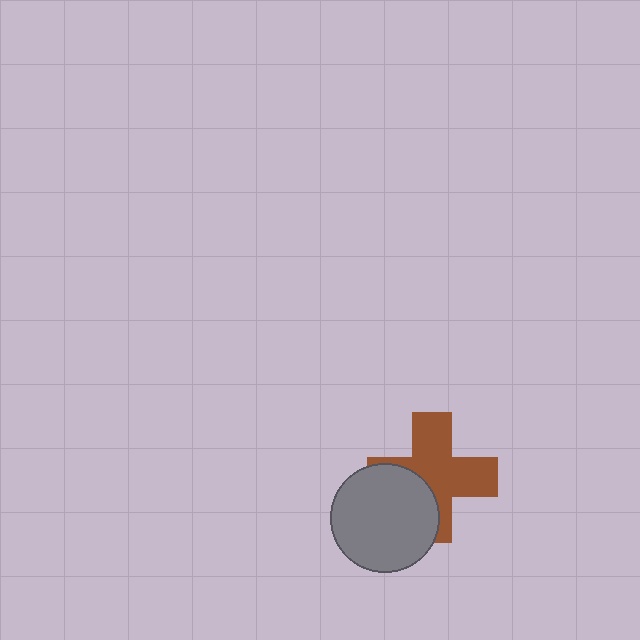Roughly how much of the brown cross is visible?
Most of it is visible (roughly 65%).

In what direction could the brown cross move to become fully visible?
The brown cross could move toward the upper-right. That would shift it out from behind the gray circle entirely.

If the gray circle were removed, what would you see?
You would see the complete brown cross.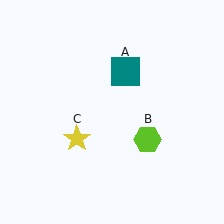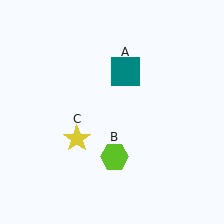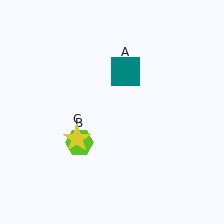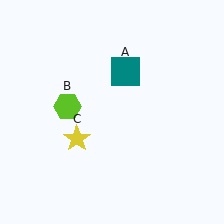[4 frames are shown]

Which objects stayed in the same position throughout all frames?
Teal square (object A) and yellow star (object C) remained stationary.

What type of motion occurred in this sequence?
The lime hexagon (object B) rotated clockwise around the center of the scene.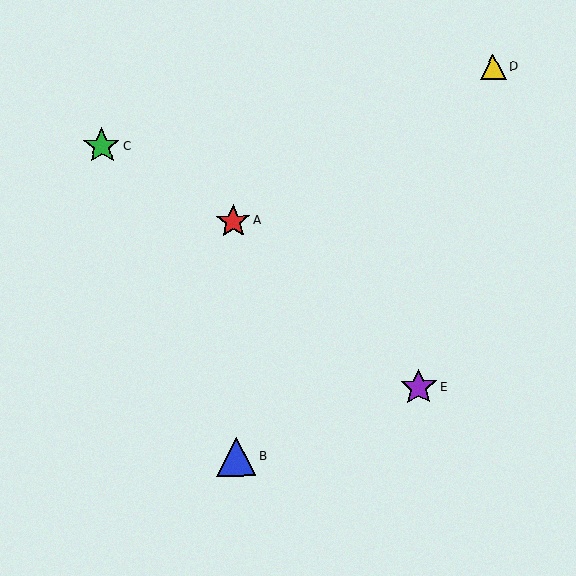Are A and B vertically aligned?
Yes, both are at x≈233.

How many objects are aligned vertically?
2 objects (A, B) are aligned vertically.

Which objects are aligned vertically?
Objects A, B are aligned vertically.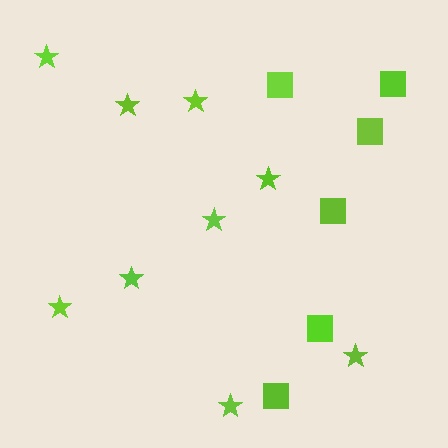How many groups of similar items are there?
There are 2 groups: one group of stars (9) and one group of squares (6).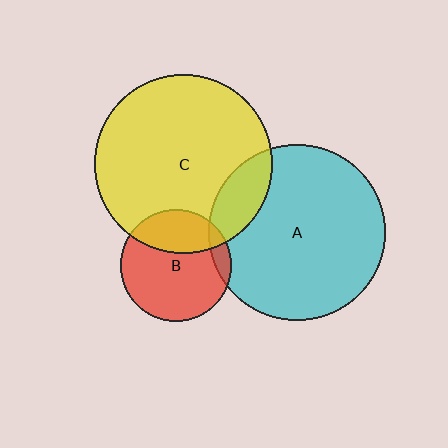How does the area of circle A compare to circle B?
Approximately 2.5 times.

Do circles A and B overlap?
Yes.